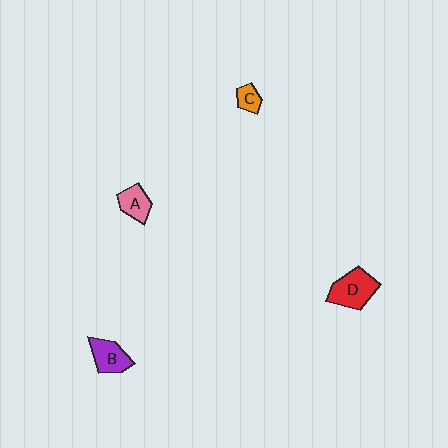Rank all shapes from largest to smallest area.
From largest to smallest: D (red), B (purple), A (pink), C (orange).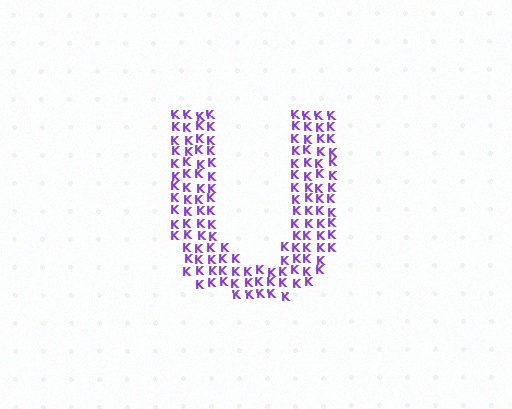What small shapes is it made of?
It is made of small letter K's.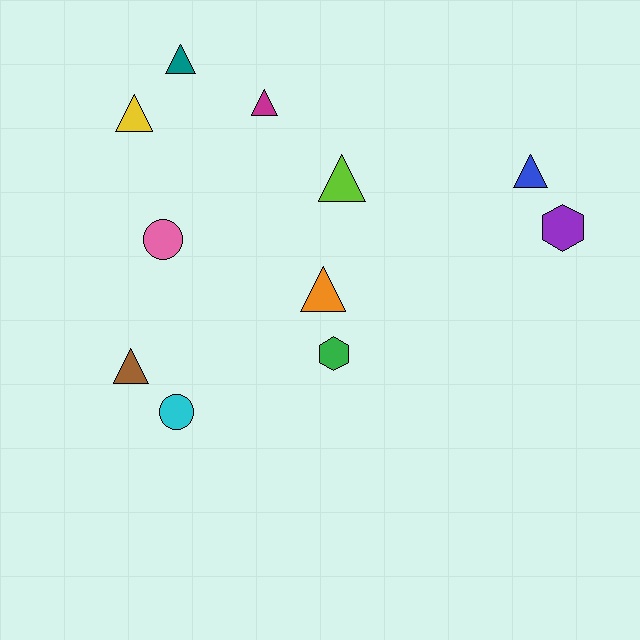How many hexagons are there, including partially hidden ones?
There are 2 hexagons.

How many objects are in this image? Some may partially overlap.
There are 11 objects.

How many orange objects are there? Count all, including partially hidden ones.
There is 1 orange object.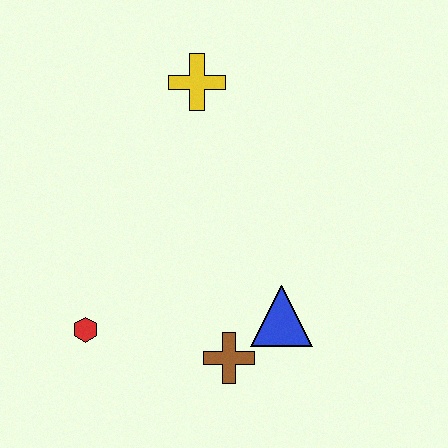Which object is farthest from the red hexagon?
The yellow cross is farthest from the red hexagon.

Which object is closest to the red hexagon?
The brown cross is closest to the red hexagon.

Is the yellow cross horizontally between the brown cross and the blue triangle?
No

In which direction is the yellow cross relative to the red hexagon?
The yellow cross is above the red hexagon.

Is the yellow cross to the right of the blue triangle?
No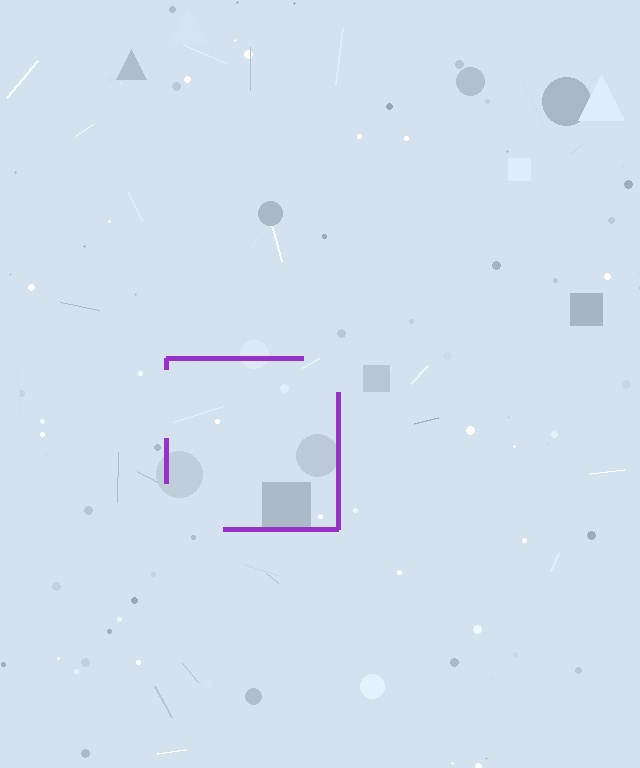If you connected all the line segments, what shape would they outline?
They would outline a square.